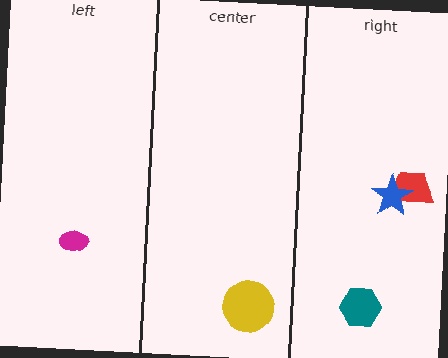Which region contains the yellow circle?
The center region.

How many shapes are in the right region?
3.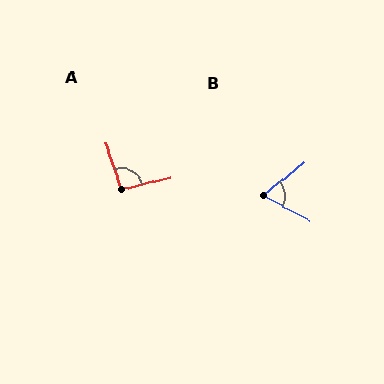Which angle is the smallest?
B, at approximately 67 degrees.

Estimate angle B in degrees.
Approximately 67 degrees.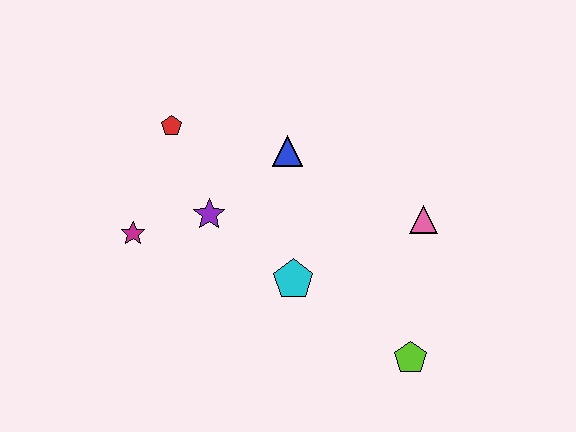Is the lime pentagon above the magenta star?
No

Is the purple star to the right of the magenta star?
Yes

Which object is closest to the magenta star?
The purple star is closest to the magenta star.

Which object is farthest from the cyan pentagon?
The red pentagon is farthest from the cyan pentagon.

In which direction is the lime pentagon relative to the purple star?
The lime pentagon is to the right of the purple star.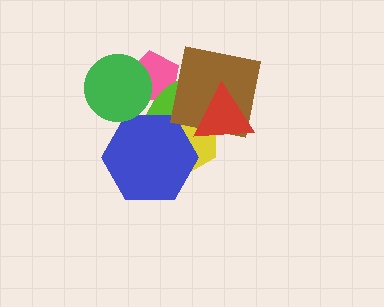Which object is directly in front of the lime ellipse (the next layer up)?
The yellow hexagon is directly in front of the lime ellipse.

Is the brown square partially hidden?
Yes, it is partially covered by another shape.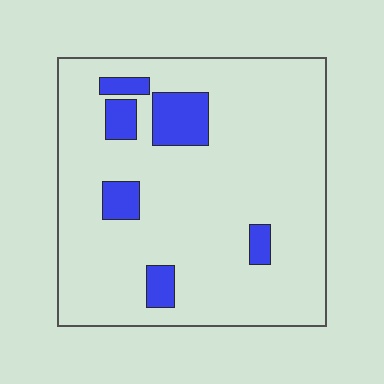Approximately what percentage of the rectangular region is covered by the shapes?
Approximately 10%.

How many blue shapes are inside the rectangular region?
6.